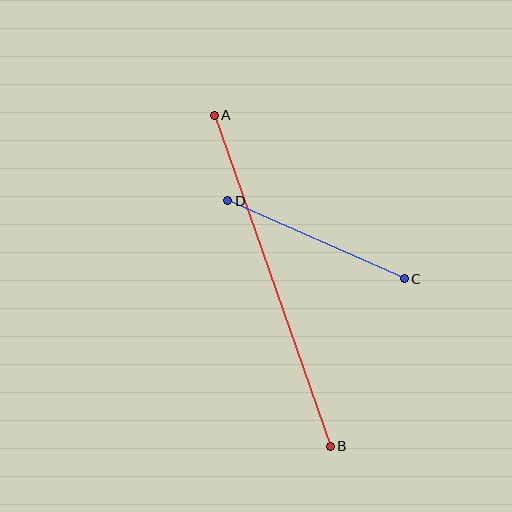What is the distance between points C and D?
The distance is approximately 193 pixels.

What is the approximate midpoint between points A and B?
The midpoint is at approximately (272, 281) pixels.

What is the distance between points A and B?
The distance is approximately 351 pixels.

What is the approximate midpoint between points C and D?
The midpoint is at approximately (316, 240) pixels.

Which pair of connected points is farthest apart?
Points A and B are farthest apart.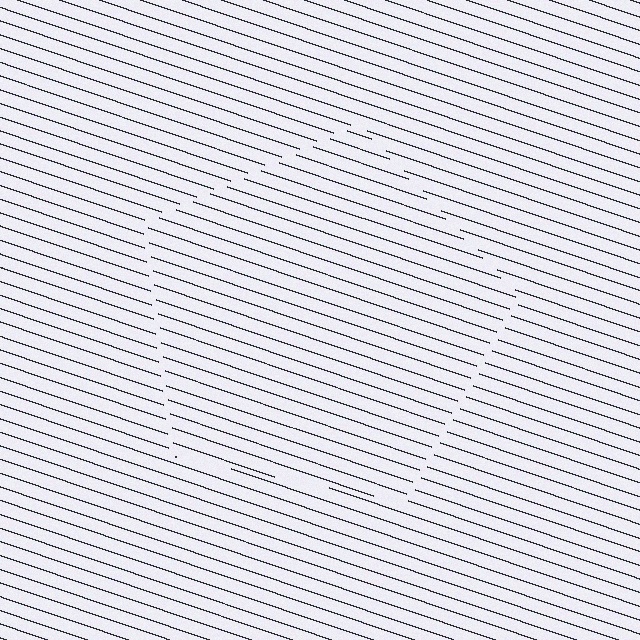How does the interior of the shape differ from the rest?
The interior of the shape contains the same grating, shifted by half a period — the contour is defined by the phase discontinuity where line-ends from the inner and outer gratings abut.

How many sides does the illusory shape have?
5 sides — the line-ends trace a pentagon.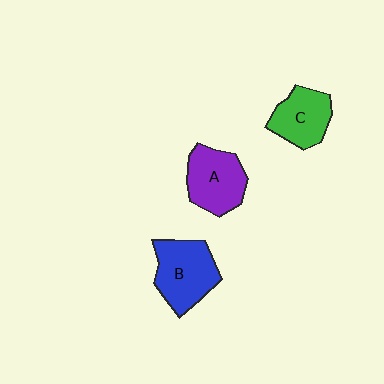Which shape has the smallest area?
Shape C (green).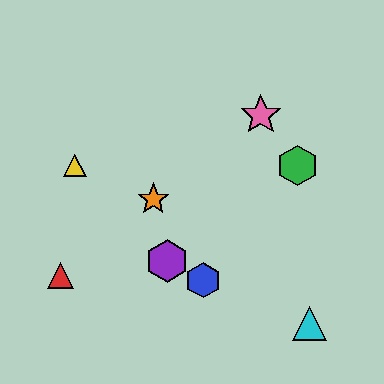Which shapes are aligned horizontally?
The green hexagon, the yellow triangle are aligned horizontally.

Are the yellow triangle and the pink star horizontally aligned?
No, the yellow triangle is at y≈165 and the pink star is at y≈115.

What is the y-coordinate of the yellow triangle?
The yellow triangle is at y≈165.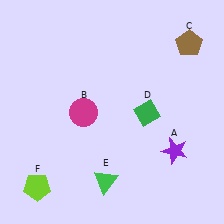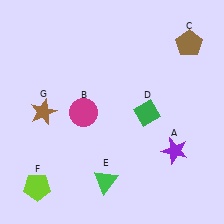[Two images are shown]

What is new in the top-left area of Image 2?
A brown star (G) was added in the top-left area of Image 2.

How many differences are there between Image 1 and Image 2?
There is 1 difference between the two images.